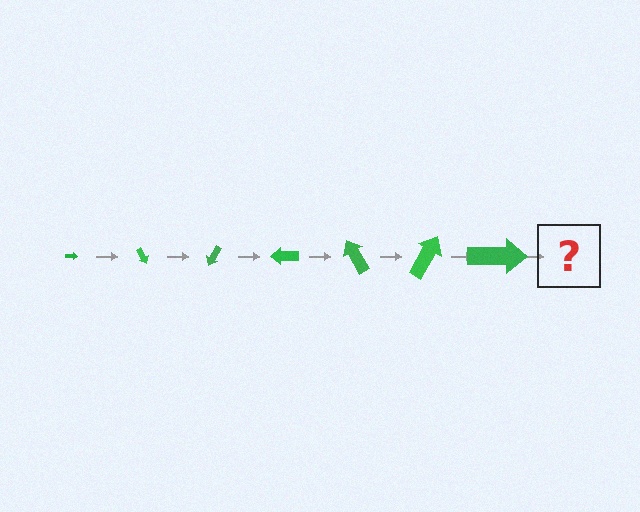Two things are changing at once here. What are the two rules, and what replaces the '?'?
The two rules are that the arrow grows larger each step and it rotates 60 degrees each step. The '?' should be an arrow, larger than the previous one and rotated 420 degrees from the start.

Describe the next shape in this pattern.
It should be an arrow, larger than the previous one and rotated 420 degrees from the start.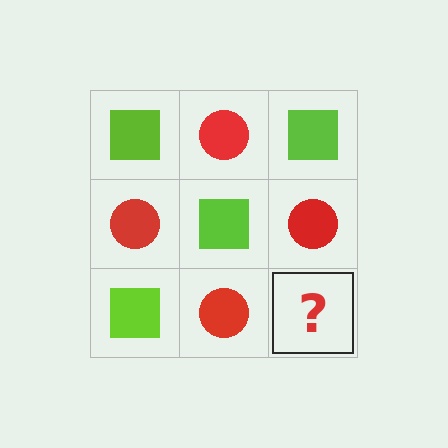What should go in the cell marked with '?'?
The missing cell should contain a lime square.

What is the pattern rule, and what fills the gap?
The rule is that it alternates lime square and red circle in a checkerboard pattern. The gap should be filled with a lime square.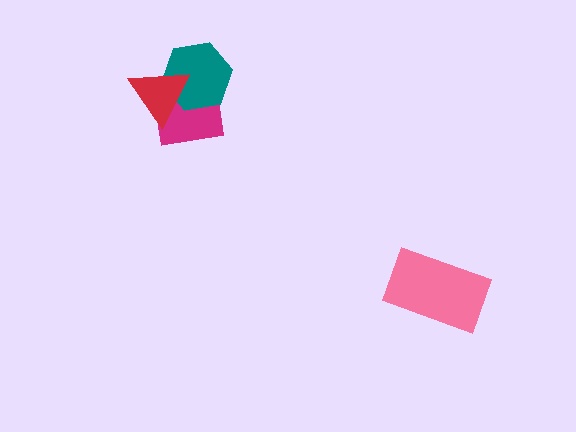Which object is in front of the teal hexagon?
The red triangle is in front of the teal hexagon.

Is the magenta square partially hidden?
Yes, it is partially covered by another shape.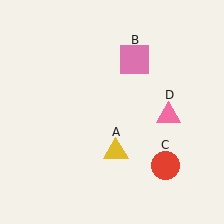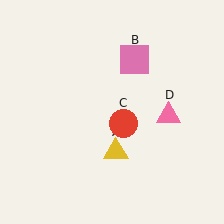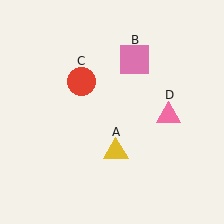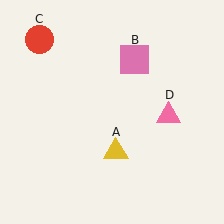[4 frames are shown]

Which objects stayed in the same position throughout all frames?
Yellow triangle (object A) and pink square (object B) and pink triangle (object D) remained stationary.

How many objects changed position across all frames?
1 object changed position: red circle (object C).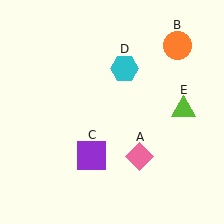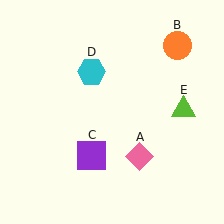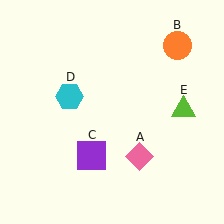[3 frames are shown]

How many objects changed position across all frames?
1 object changed position: cyan hexagon (object D).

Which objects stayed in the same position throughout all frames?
Pink diamond (object A) and orange circle (object B) and purple square (object C) and lime triangle (object E) remained stationary.